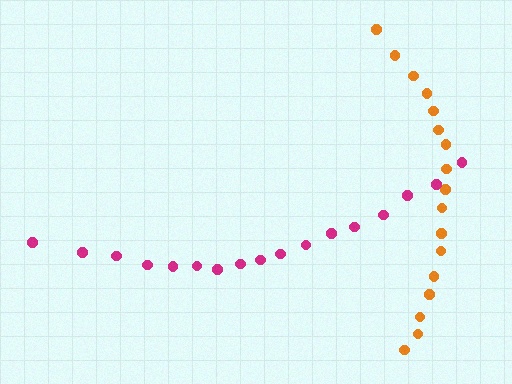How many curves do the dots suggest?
There are 2 distinct paths.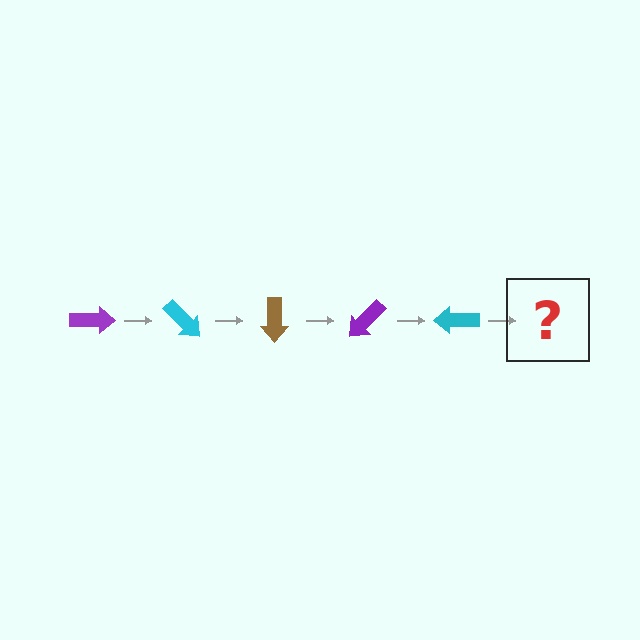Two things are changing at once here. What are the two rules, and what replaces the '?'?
The two rules are that it rotates 45 degrees each step and the color cycles through purple, cyan, and brown. The '?' should be a brown arrow, rotated 225 degrees from the start.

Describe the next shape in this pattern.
It should be a brown arrow, rotated 225 degrees from the start.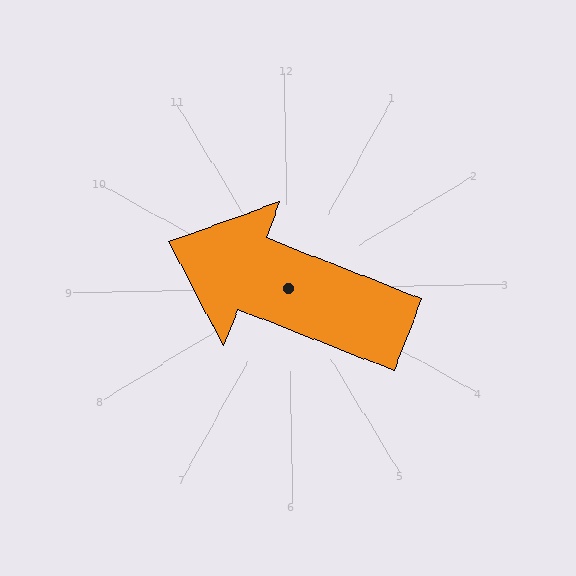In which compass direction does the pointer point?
West.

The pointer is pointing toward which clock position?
Roughly 10 o'clock.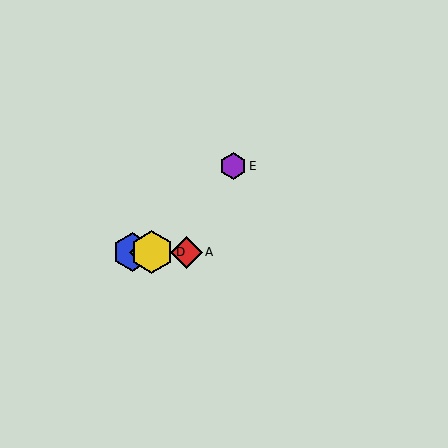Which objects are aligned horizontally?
Objects A, B, C, D are aligned horizontally.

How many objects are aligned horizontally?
4 objects (A, B, C, D) are aligned horizontally.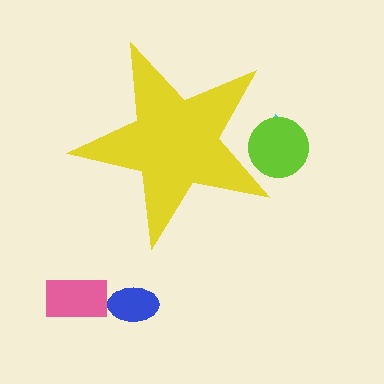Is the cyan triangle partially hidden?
Yes, the cyan triangle is partially hidden behind the yellow star.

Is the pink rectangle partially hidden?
No, the pink rectangle is fully visible.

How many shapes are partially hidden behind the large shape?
2 shapes are partially hidden.